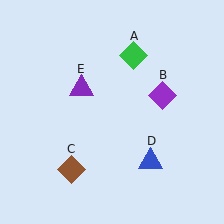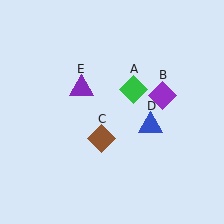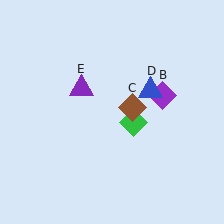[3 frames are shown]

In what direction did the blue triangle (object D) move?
The blue triangle (object D) moved up.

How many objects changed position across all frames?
3 objects changed position: green diamond (object A), brown diamond (object C), blue triangle (object D).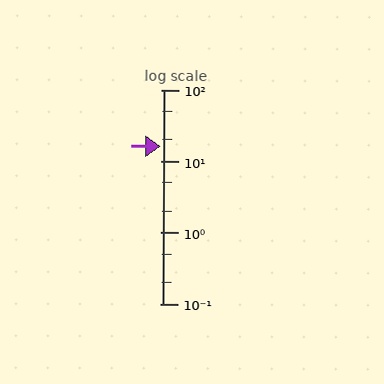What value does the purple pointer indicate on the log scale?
The pointer indicates approximately 16.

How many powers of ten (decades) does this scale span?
The scale spans 3 decades, from 0.1 to 100.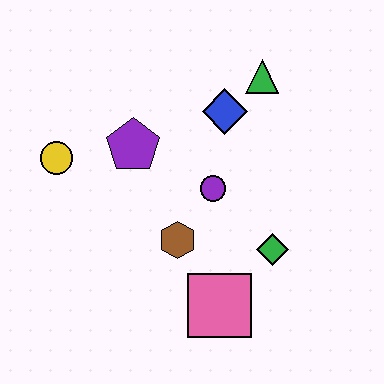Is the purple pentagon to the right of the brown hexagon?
No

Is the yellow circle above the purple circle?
Yes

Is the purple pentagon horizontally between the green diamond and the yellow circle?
Yes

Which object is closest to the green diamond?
The pink square is closest to the green diamond.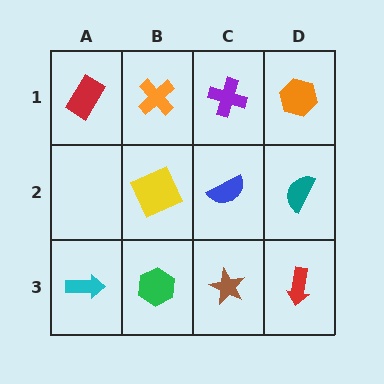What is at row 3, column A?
A cyan arrow.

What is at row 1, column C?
A purple cross.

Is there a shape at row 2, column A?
No, that cell is empty.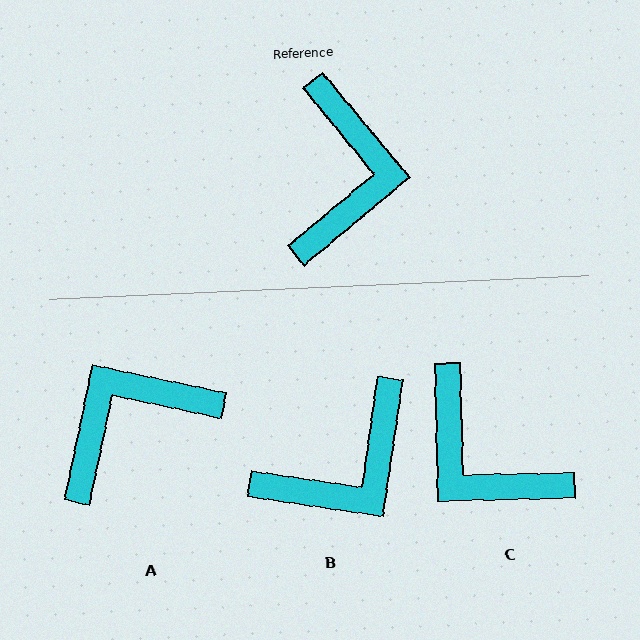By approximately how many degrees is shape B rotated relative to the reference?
Approximately 48 degrees clockwise.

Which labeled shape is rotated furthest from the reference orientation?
C, about 129 degrees away.